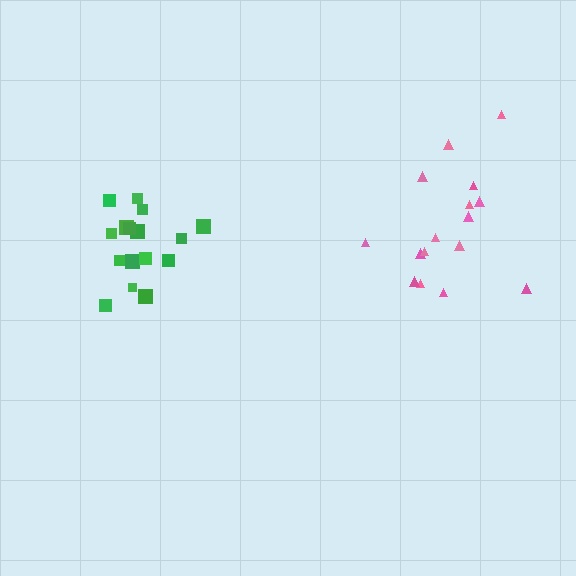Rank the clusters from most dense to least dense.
green, pink.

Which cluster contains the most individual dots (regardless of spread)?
Green (16).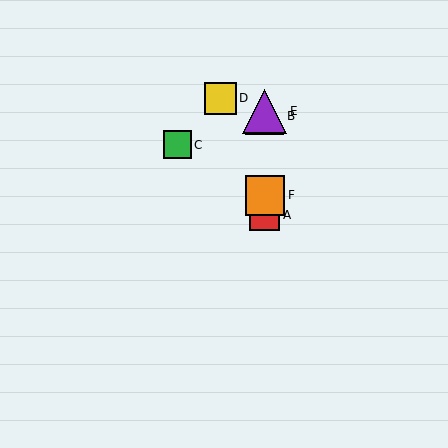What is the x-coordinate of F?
Object F is at x≈265.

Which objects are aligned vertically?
Objects A, B, E, F are aligned vertically.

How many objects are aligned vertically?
4 objects (A, B, E, F) are aligned vertically.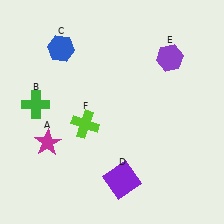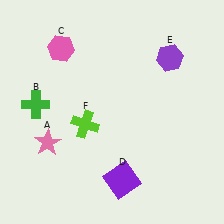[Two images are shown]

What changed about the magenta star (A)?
In Image 1, A is magenta. In Image 2, it changed to pink.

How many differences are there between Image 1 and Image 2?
There are 2 differences between the two images.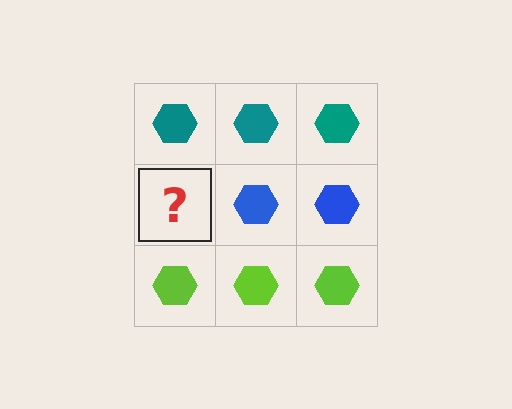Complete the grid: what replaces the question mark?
The question mark should be replaced with a blue hexagon.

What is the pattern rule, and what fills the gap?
The rule is that each row has a consistent color. The gap should be filled with a blue hexagon.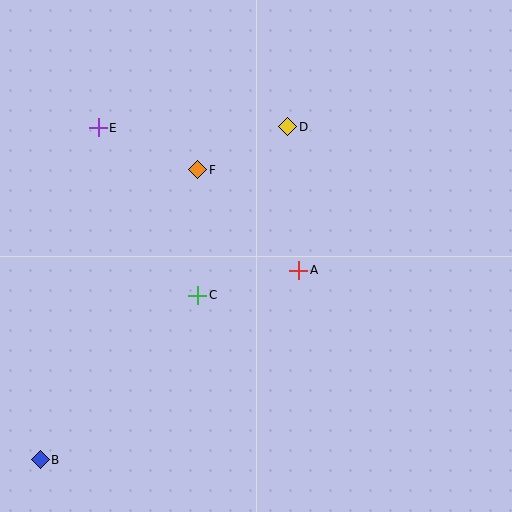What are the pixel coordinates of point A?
Point A is at (299, 270).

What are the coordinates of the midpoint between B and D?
The midpoint between B and D is at (164, 293).